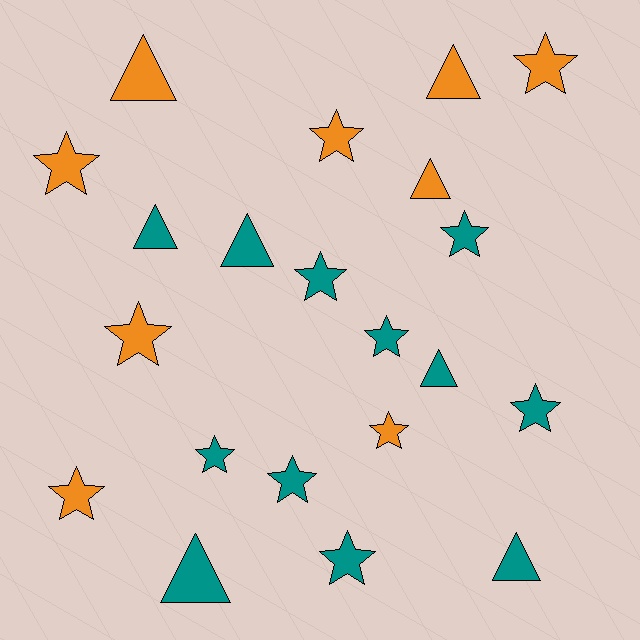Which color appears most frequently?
Teal, with 12 objects.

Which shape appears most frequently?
Star, with 13 objects.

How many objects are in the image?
There are 21 objects.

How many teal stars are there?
There are 7 teal stars.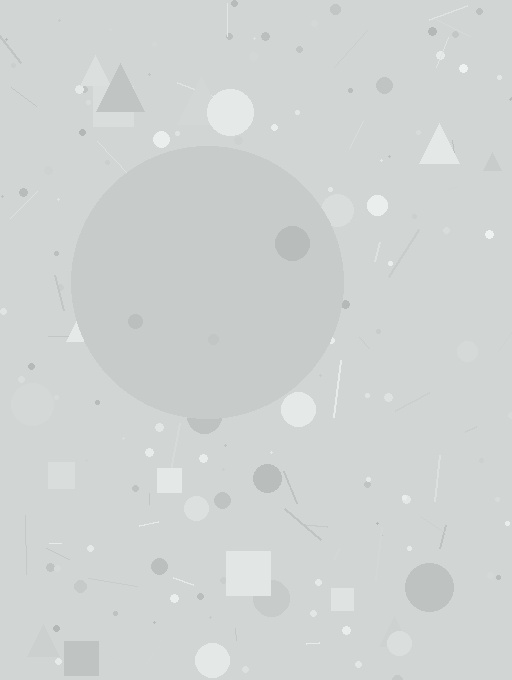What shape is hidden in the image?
A circle is hidden in the image.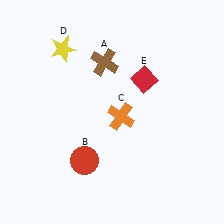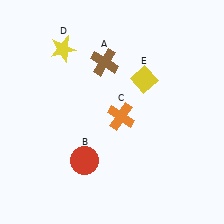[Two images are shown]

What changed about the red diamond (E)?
In Image 1, E is red. In Image 2, it changed to yellow.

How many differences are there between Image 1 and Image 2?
There is 1 difference between the two images.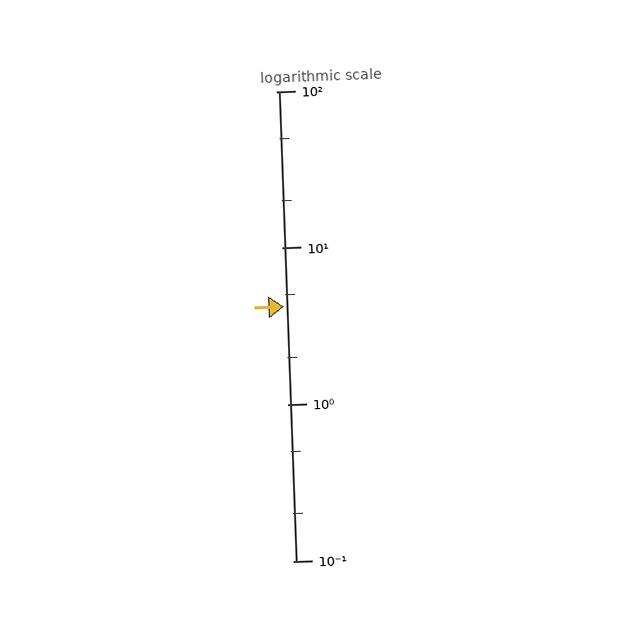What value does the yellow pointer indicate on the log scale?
The pointer indicates approximately 4.2.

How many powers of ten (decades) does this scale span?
The scale spans 3 decades, from 0.1 to 100.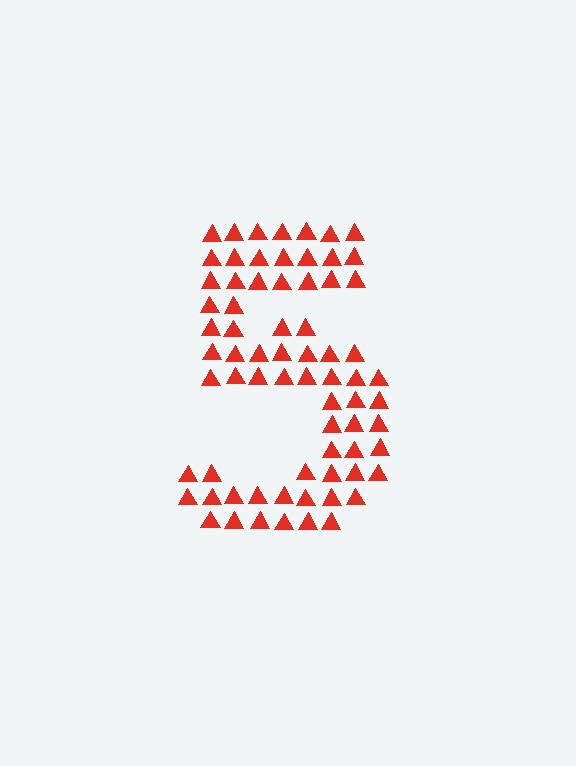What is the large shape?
The large shape is the digit 5.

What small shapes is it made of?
It is made of small triangles.